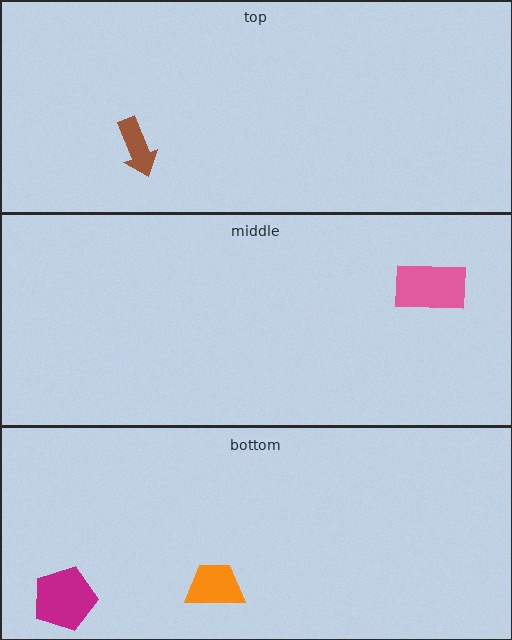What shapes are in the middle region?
The pink rectangle.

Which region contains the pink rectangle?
The middle region.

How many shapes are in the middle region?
1.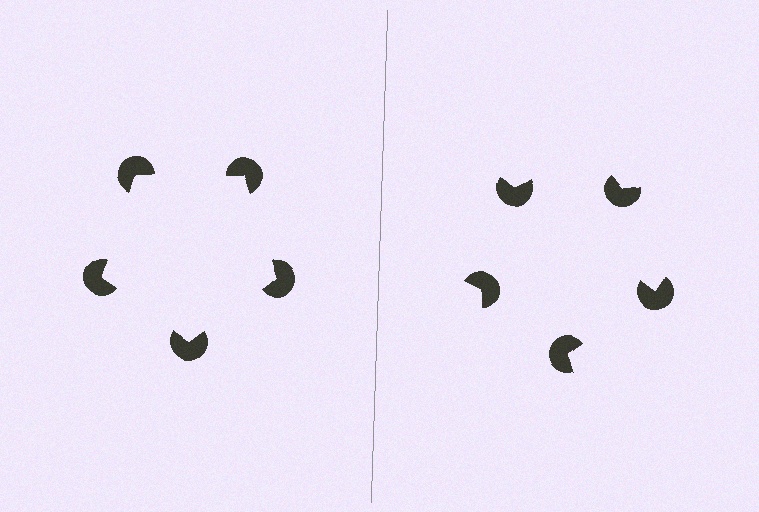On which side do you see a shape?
An illusory pentagon appears on the left side. On the right side the wedge cuts are rotated, so no coherent shape forms.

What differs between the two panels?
The pac-man discs are positioned identically on both sides; only the wedge orientations differ. On the left they align to a pentagon; on the right they are misaligned.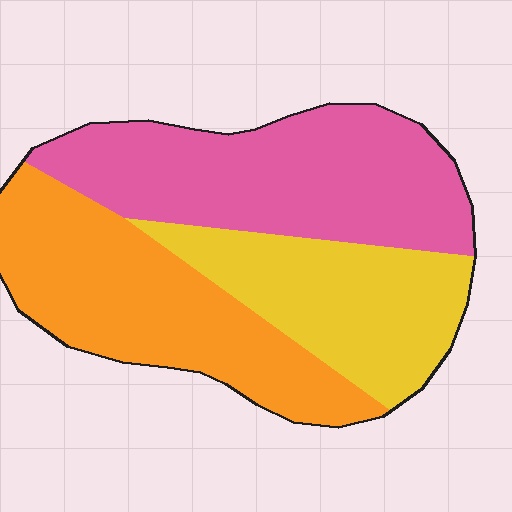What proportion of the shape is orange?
Orange takes up about one third (1/3) of the shape.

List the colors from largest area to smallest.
From largest to smallest: pink, orange, yellow.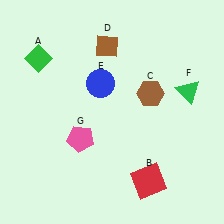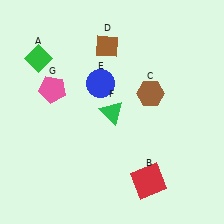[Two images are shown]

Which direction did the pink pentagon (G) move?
The pink pentagon (G) moved up.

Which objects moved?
The objects that moved are: the green triangle (F), the pink pentagon (G).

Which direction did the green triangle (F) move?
The green triangle (F) moved left.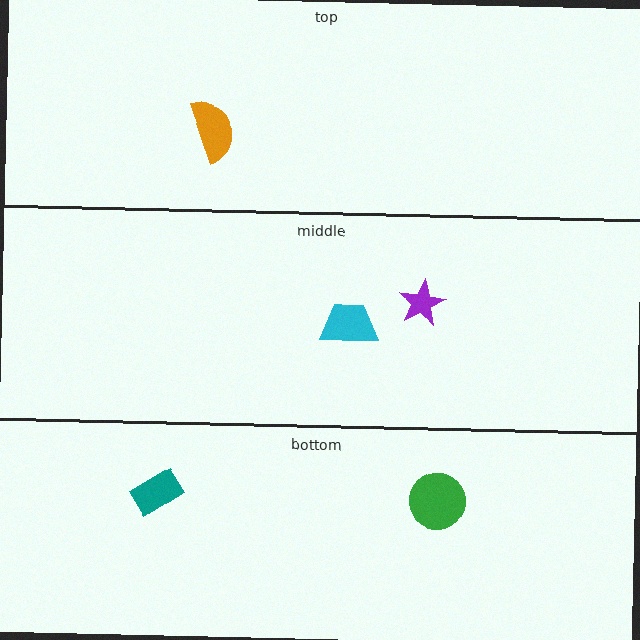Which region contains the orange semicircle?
The top region.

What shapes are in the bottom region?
The green circle, the teal rectangle.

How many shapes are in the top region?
1.